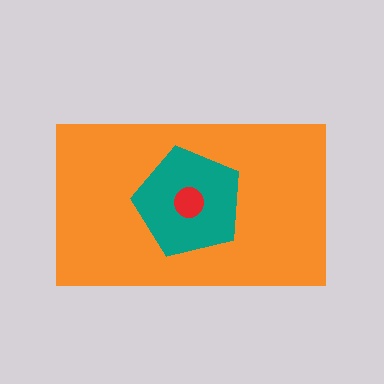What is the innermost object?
The red circle.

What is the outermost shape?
The orange rectangle.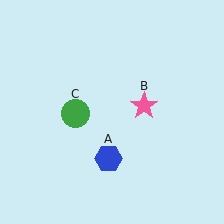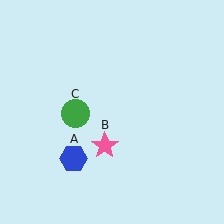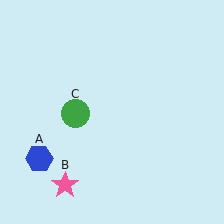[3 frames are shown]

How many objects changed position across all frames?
2 objects changed position: blue hexagon (object A), pink star (object B).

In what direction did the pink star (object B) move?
The pink star (object B) moved down and to the left.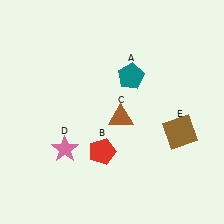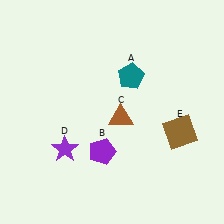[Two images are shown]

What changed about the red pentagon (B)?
In Image 1, B is red. In Image 2, it changed to purple.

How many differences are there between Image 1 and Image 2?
There are 2 differences between the two images.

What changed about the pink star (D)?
In Image 1, D is pink. In Image 2, it changed to purple.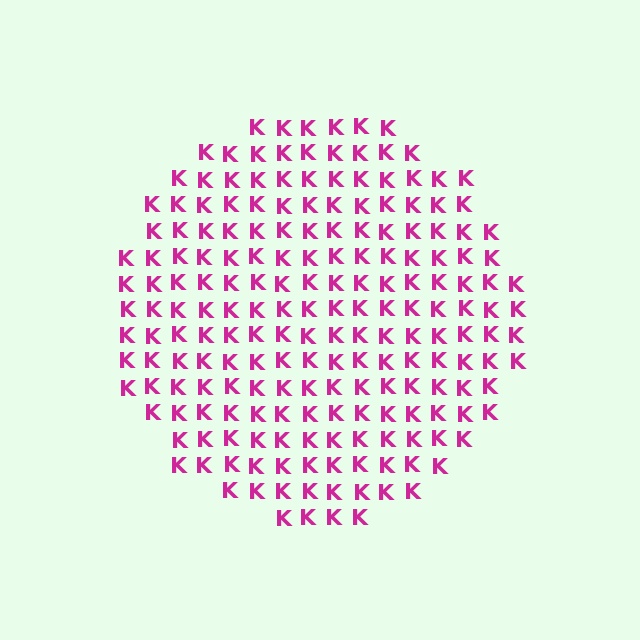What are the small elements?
The small elements are letter K's.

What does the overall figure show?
The overall figure shows a circle.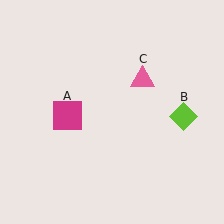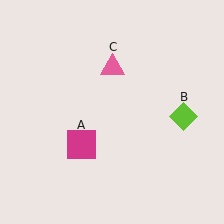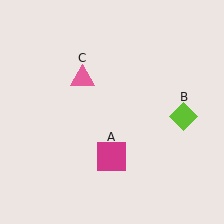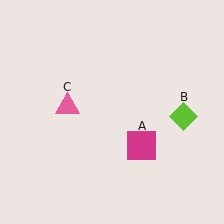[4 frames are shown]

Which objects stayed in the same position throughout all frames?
Lime diamond (object B) remained stationary.